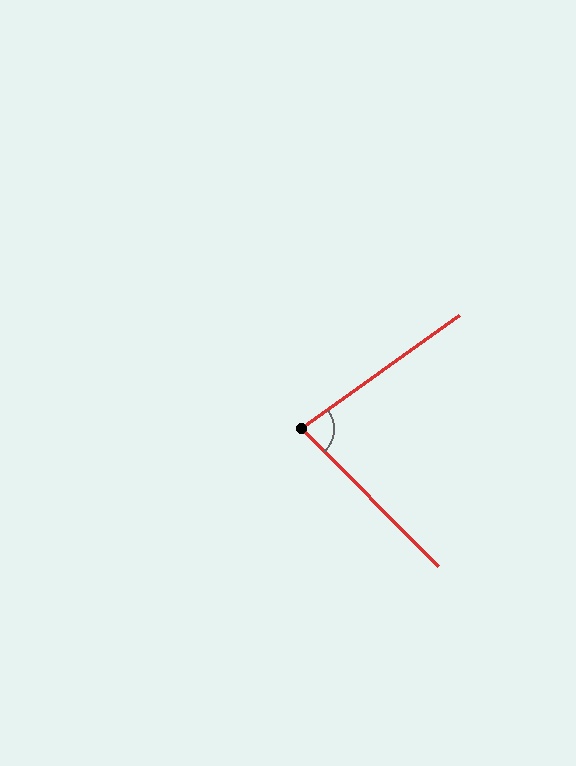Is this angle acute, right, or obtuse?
It is acute.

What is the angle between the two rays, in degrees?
Approximately 81 degrees.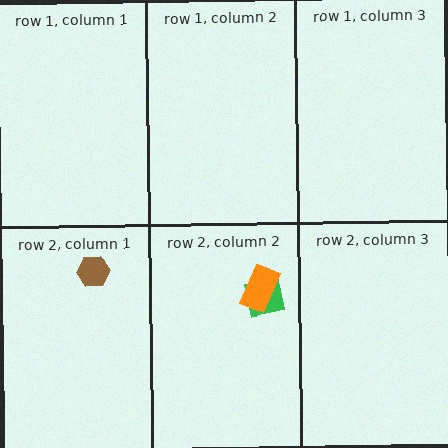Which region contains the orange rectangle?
The row 2, column 2 region.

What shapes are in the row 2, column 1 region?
The brown hexagon.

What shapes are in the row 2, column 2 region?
The green square, the orange rectangle.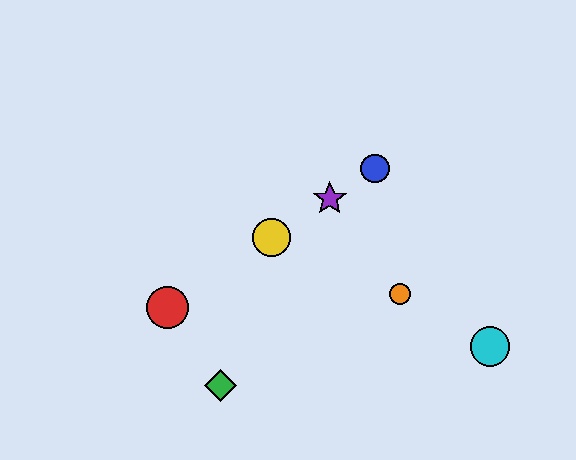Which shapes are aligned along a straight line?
The red circle, the blue circle, the yellow circle, the purple star are aligned along a straight line.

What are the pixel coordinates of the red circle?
The red circle is at (168, 307).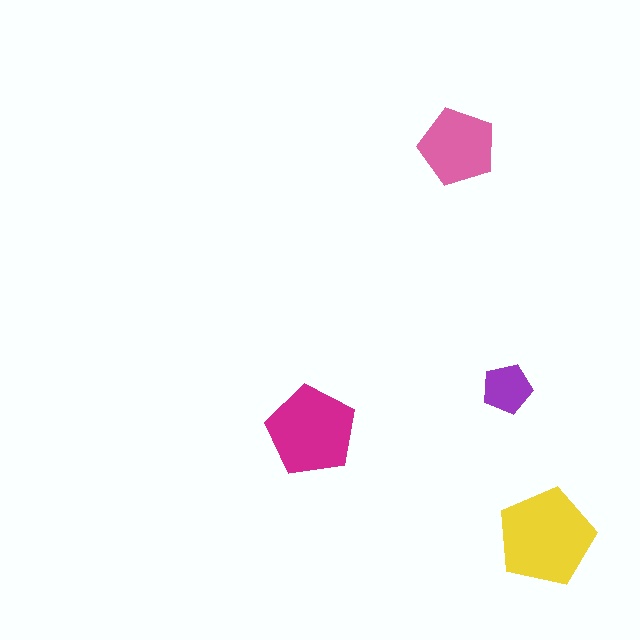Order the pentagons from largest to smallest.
the yellow one, the magenta one, the pink one, the purple one.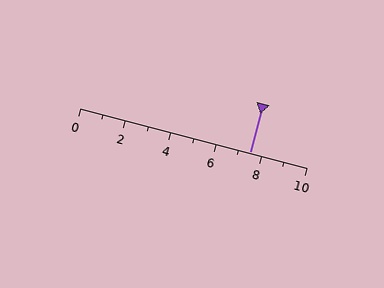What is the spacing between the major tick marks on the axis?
The major ticks are spaced 2 apart.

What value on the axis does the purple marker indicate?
The marker indicates approximately 7.5.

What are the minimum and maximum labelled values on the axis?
The axis runs from 0 to 10.